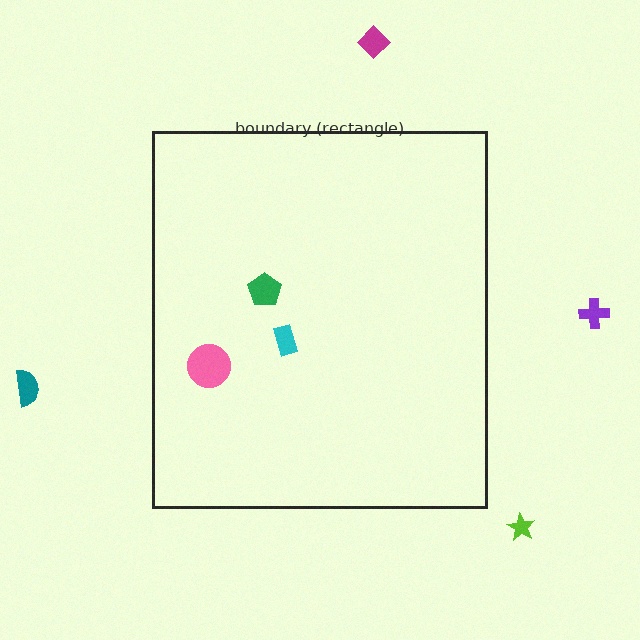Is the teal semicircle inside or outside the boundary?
Outside.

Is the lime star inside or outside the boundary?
Outside.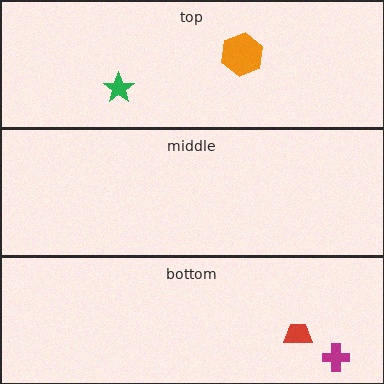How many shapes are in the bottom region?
2.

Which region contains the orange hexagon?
The top region.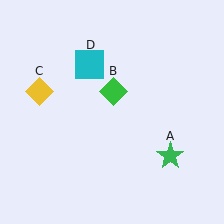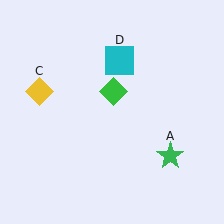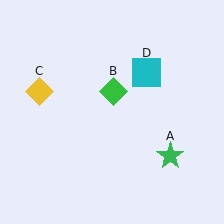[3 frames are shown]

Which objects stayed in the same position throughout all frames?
Green star (object A) and green diamond (object B) and yellow diamond (object C) remained stationary.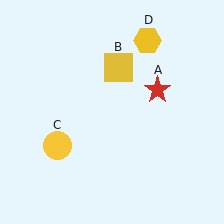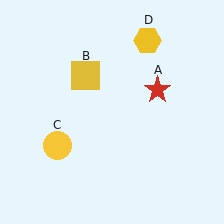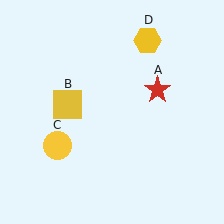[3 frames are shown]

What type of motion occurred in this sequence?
The yellow square (object B) rotated counterclockwise around the center of the scene.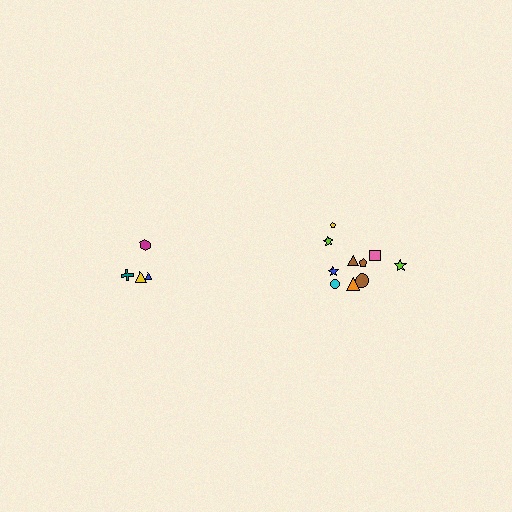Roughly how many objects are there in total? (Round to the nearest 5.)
Roughly 15 objects in total.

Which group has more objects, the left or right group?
The right group.